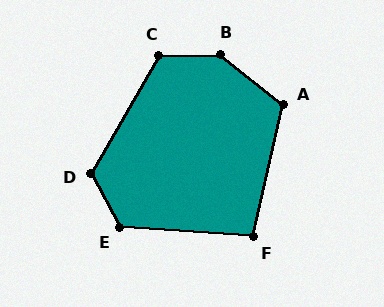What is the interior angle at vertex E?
Approximately 122 degrees (obtuse).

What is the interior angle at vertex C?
Approximately 121 degrees (obtuse).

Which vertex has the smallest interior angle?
F, at approximately 99 degrees.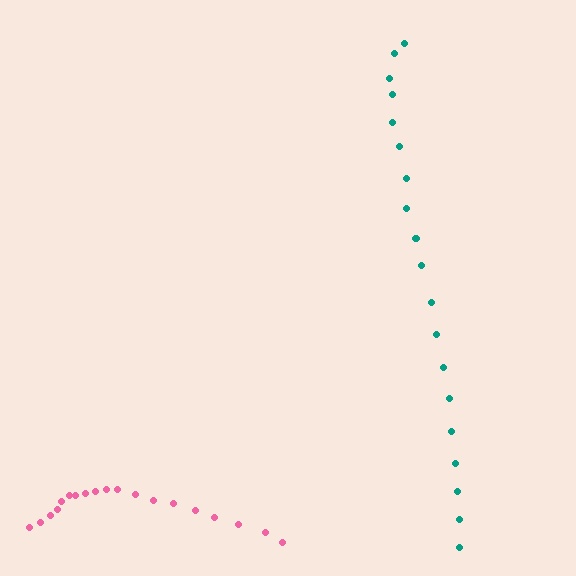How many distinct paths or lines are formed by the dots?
There are 2 distinct paths.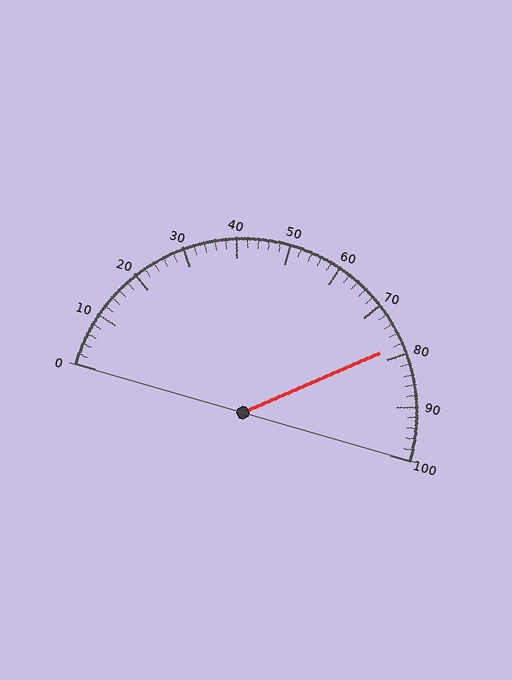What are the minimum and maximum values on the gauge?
The gauge ranges from 0 to 100.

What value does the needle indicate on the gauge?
The needle indicates approximately 78.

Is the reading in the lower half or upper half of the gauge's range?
The reading is in the upper half of the range (0 to 100).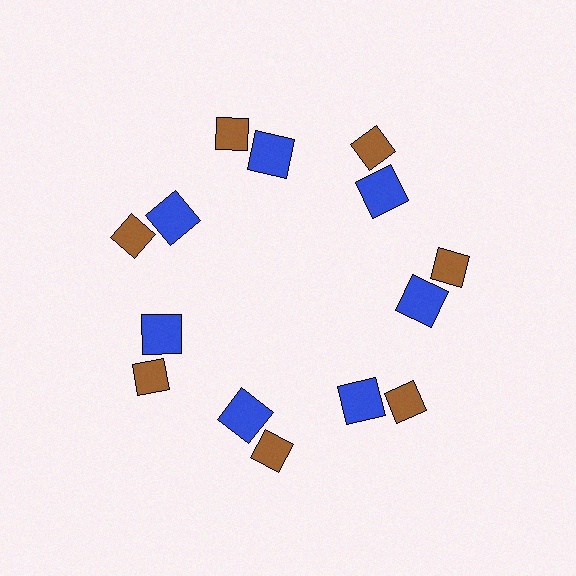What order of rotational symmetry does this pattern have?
This pattern has 7-fold rotational symmetry.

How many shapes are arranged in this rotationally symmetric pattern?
There are 14 shapes, arranged in 7 groups of 2.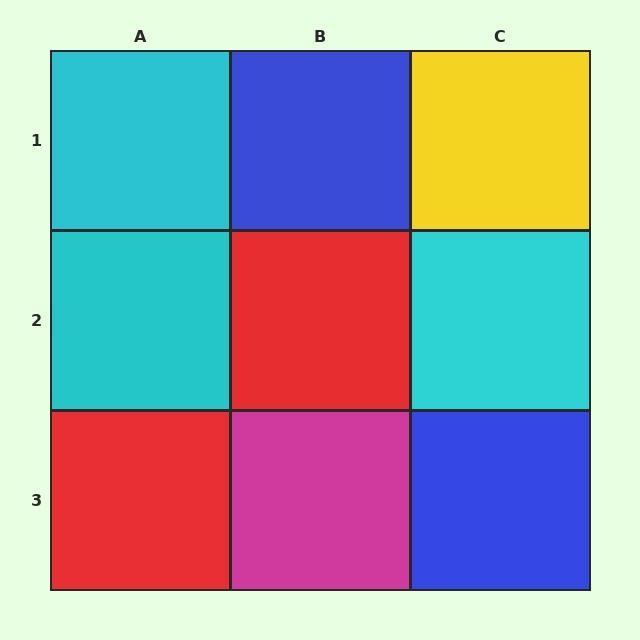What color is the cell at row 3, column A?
Red.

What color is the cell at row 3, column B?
Magenta.